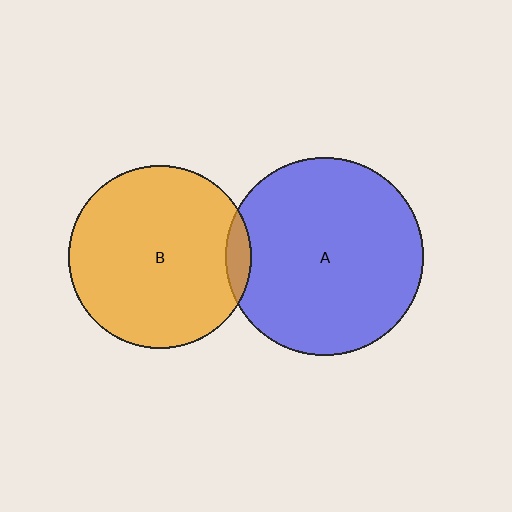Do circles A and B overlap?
Yes.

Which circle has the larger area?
Circle A (blue).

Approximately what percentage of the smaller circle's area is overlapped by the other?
Approximately 5%.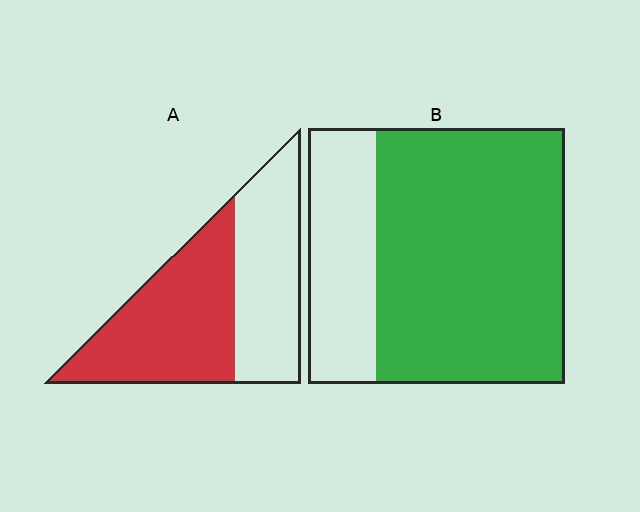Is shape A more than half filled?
Yes.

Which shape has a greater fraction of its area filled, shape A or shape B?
Shape B.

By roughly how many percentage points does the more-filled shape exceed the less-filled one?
By roughly 20 percentage points (B over A).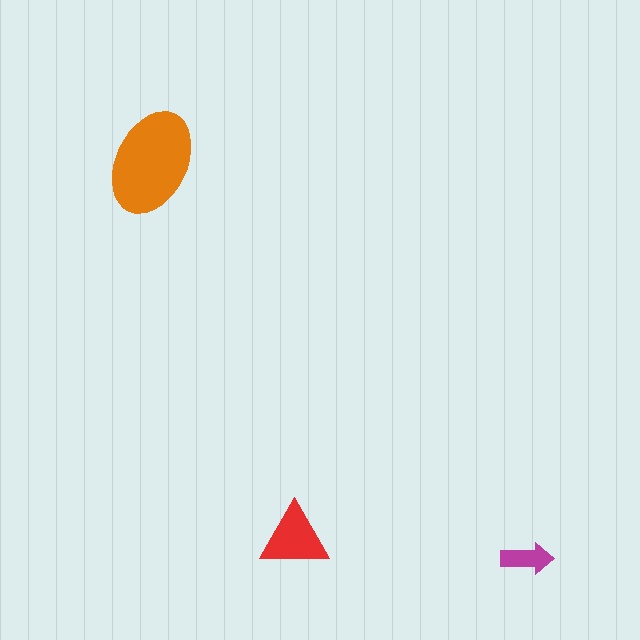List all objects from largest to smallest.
The orange ellipse, the red triangle, the magenta arrow.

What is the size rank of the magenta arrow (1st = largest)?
3rd.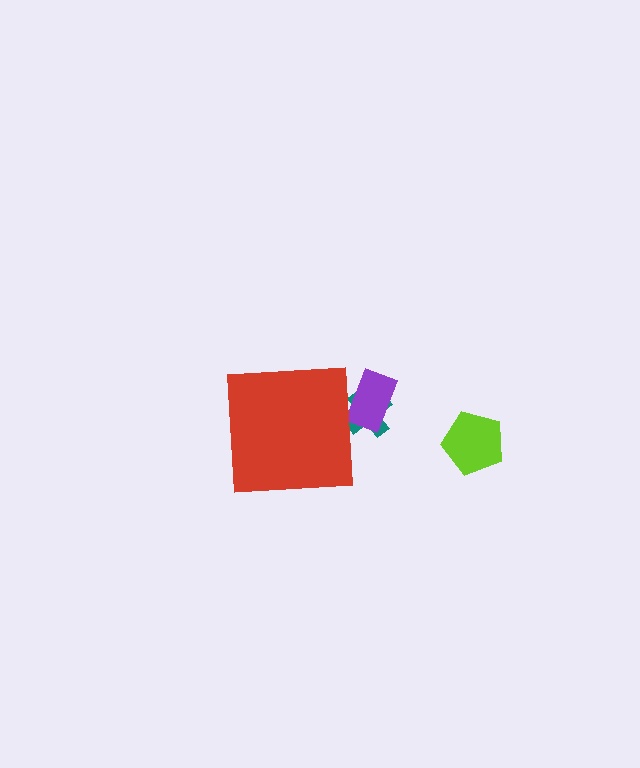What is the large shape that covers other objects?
A red square.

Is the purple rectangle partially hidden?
Yes, the purple rectangle is partially hidden behind the red square.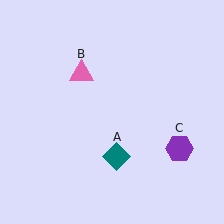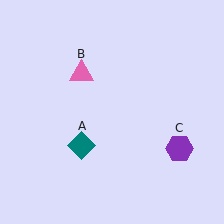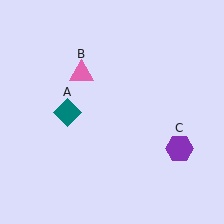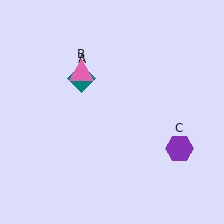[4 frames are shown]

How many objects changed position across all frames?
1 object changed position: teal diamond (object A).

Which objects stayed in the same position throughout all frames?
Pink triangle (object B) and purple hexagon (object C) remained stationary.